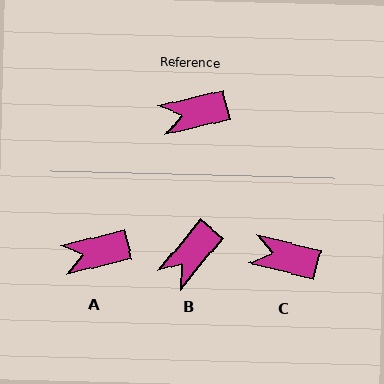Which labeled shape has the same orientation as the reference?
A.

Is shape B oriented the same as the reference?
No, it is off by about 37 degrees.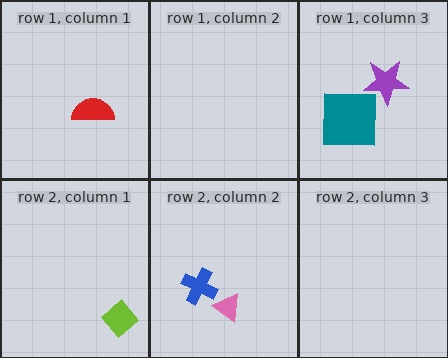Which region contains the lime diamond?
The row 2, column 1 region.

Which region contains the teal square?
The row 1, column 3 region.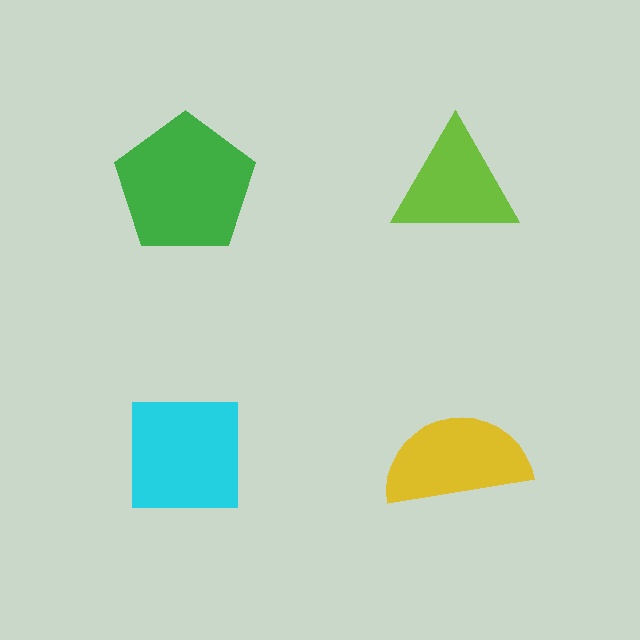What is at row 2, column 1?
A cyan square.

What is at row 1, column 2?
A lime triangle.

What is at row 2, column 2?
A yellow semicircle.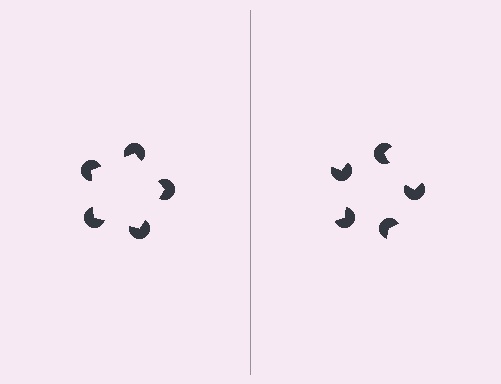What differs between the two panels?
The pac-man discs are positioned identically on both sides; only the wedge orientations differ. On the left they align to a pentagon; on the right they are misaligned.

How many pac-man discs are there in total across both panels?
10 — 5 on each side.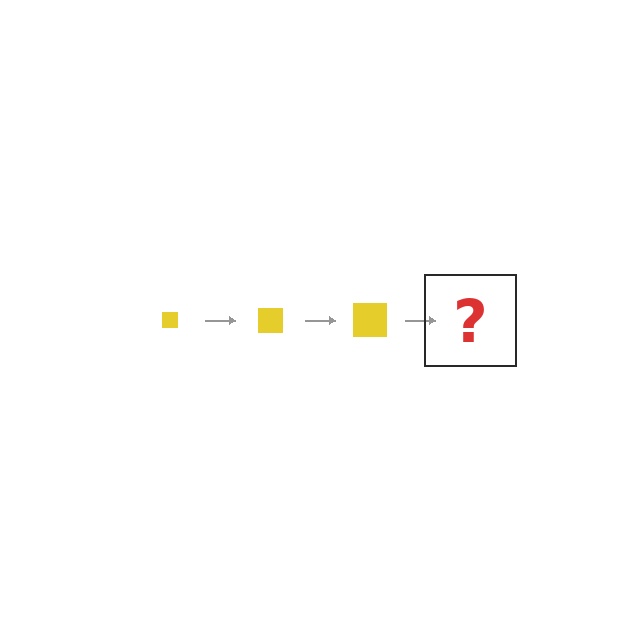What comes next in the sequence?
The next element should be a yellow square, larger than the previous one.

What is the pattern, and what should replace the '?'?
The pattern is that the square gets progressively larger each step. The '?' should be a yellow square, larger than the previous one.